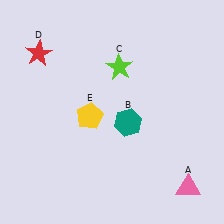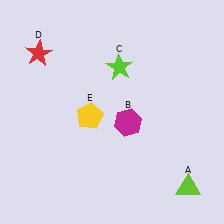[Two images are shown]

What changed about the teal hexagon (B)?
In Image 1, B is teal. In Image 2, it changed to magenta.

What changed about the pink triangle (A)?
In Image 1, A is pink. In Image 2, it changed to lime.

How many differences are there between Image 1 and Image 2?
There are 2 differences between the two images.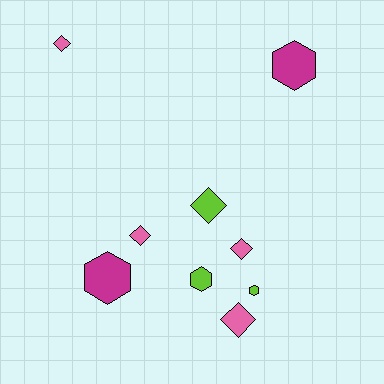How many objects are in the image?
There are 9 objects.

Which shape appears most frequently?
Diamond, with 5 objects.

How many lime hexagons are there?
There are 2 lime hexagons.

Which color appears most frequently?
Pink, with 4 objects.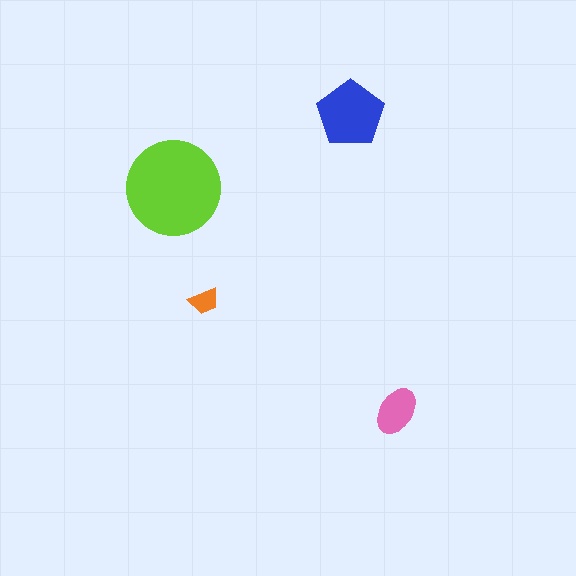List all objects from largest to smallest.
The lime circle, the blue pentagon, the pink ellipse, the orange trapezoid.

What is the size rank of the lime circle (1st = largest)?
1st.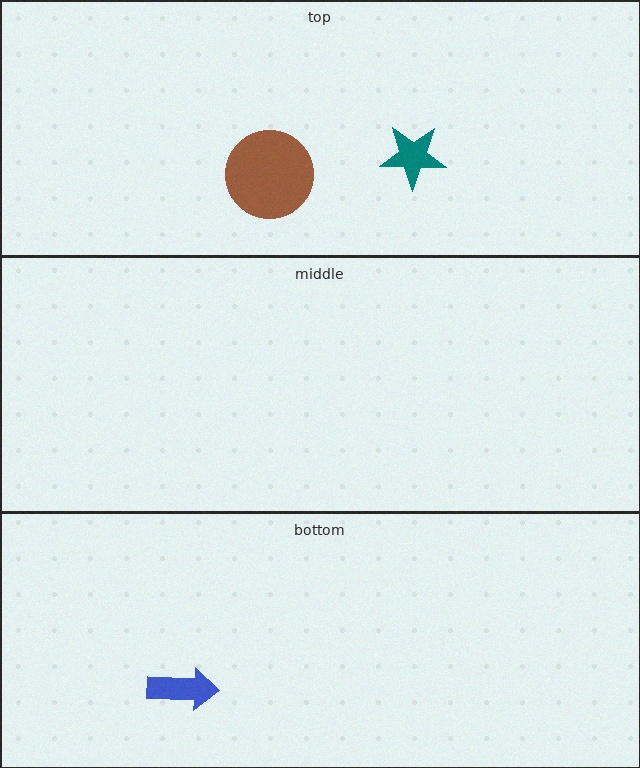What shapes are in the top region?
The teal star, the brown circle.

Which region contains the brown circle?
The top region.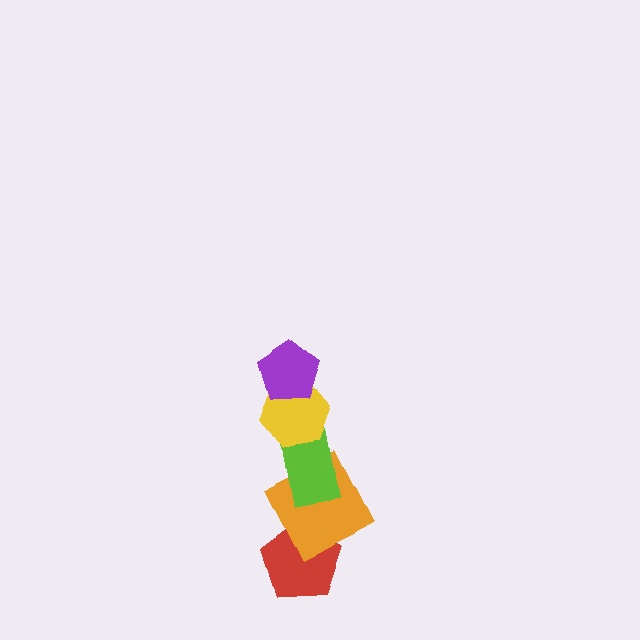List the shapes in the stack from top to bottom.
From top to bottom: the purple pentagon, the yellow hexagon, the lime rectangle, the orange square, the red pentagon.